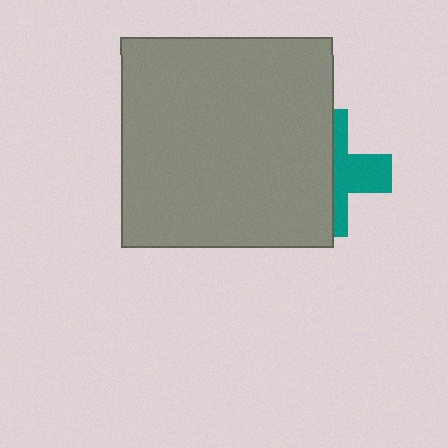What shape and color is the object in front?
The object in front is a gray rectangle.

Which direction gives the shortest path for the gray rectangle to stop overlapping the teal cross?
Moving left gives the shortest separation.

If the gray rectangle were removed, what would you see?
You would see the complete teal cross.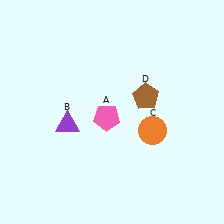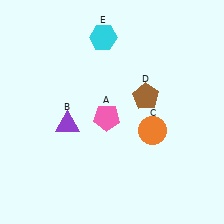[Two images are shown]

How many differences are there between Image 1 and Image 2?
There is 1 difference between the two images.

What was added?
A cyan hexagon (E) was added in Image 2.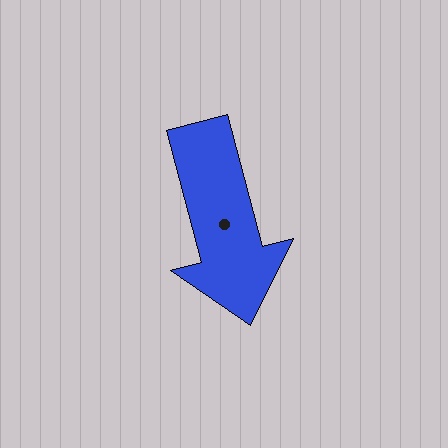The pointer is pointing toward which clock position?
Roughly 6 o'clock.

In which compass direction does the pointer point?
South.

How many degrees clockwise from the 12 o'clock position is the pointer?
Approximately 165 degrees.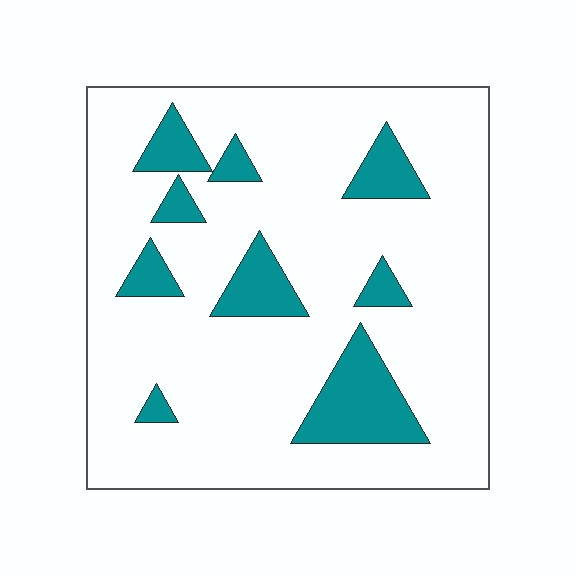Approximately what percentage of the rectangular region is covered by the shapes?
Approximately 15%.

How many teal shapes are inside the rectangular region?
9.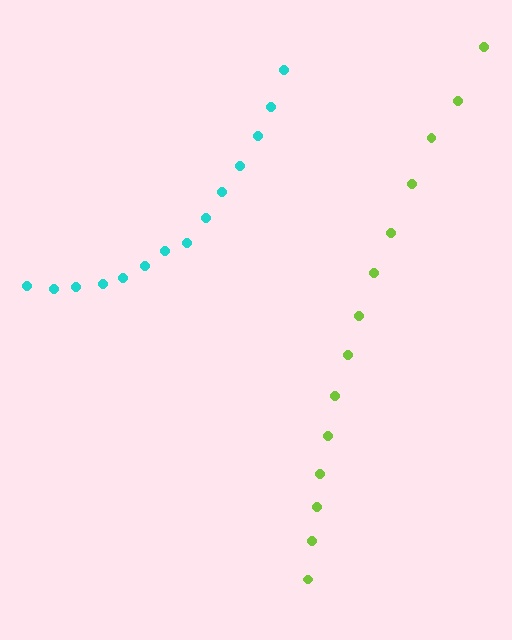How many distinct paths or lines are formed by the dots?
There are 2 distinct paths.